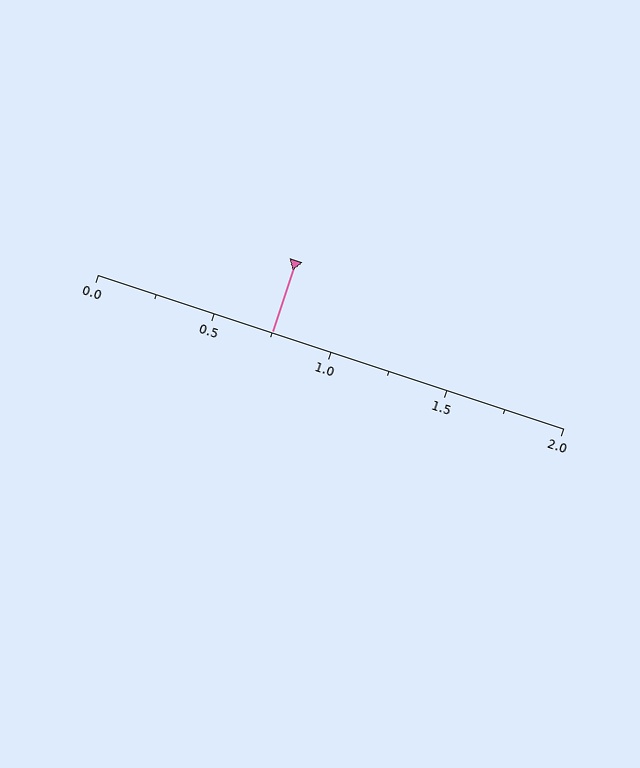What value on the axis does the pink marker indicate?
The marker indicates approximately 0.75.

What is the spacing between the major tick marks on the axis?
The major ticks are spaced 0.5 apart.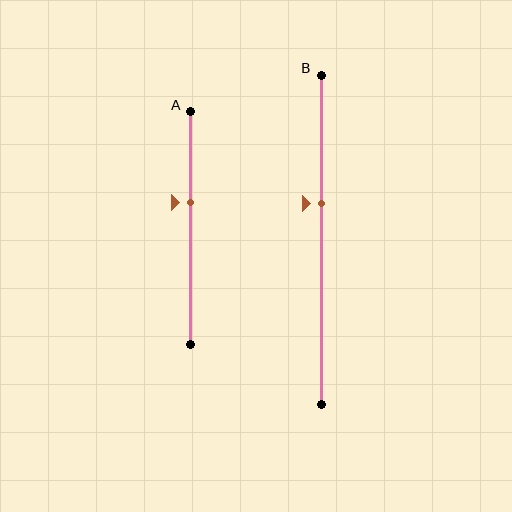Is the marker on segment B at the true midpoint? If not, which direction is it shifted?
No, the marker on segment B is shifted upward by about 11% of the segment length.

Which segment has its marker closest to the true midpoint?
Segment B has its marker closest to the true midpoint.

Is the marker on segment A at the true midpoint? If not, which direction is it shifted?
No, the marker on segment A is shifted upward by about 11% of the segment length.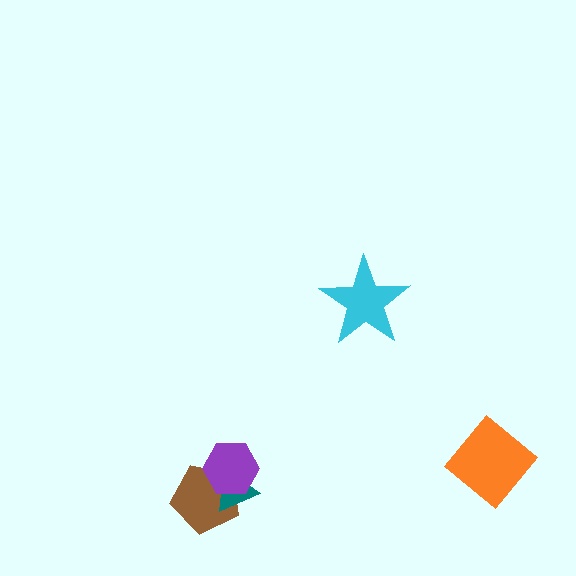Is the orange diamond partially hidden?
No, no other shape covers it.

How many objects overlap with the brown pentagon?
2 objects overlap with the brown pentagon.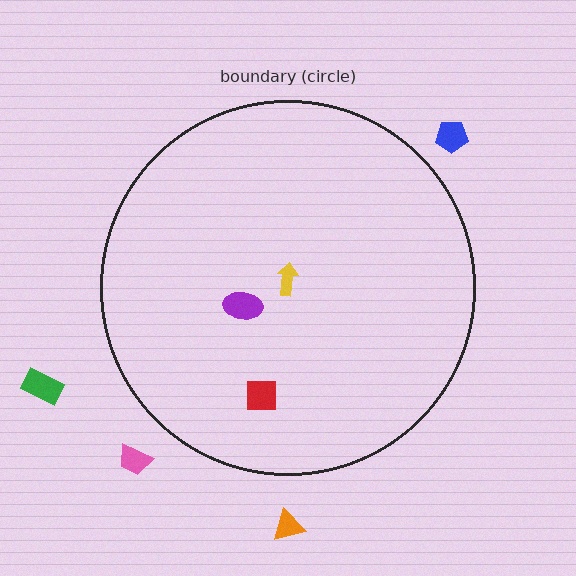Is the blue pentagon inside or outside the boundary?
Outside.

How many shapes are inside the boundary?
3 inside, 4 outside.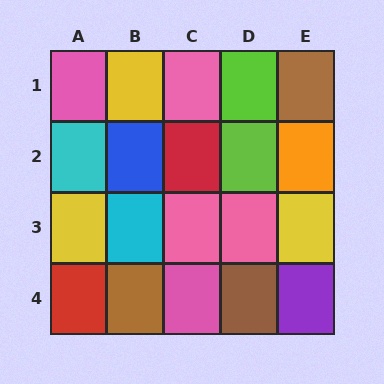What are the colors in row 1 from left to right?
Pink, yellow, pink, lime, brown.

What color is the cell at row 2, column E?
Orange.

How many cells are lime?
2 cells are lime.